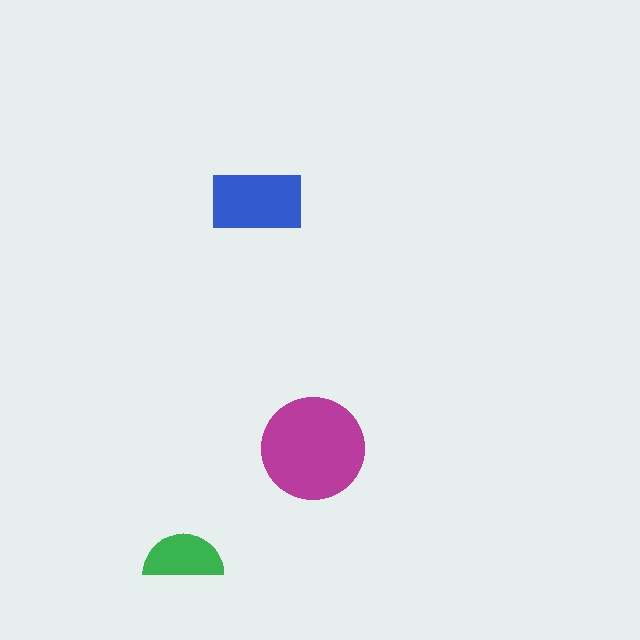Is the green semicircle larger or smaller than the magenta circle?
Smaller.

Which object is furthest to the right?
The magenta circle is rightmost.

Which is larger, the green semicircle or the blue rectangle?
The blue rectangle.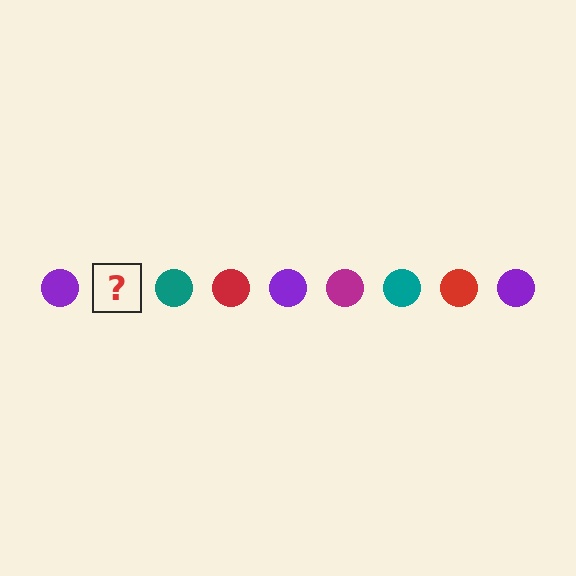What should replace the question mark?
The question mark should be replaced with a magenta circle.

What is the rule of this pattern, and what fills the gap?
The rule is that the pattern cycles through purple, magenta, teal, red circles. The gap should be filled with a magenta circle.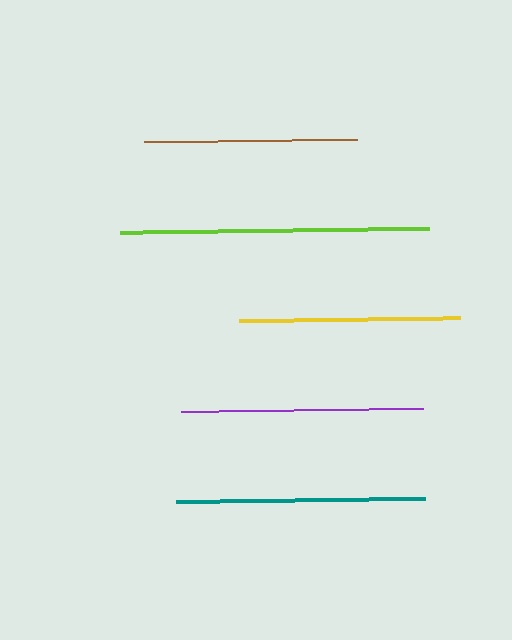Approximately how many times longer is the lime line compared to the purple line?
The lime line is approximately 1.3 times the length of the purple line.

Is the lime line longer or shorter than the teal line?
The lime line is longer than the teal line.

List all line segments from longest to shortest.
From longest to shortest: lime, teal, purple, yellow, brown.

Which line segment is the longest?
The lime line is the longest at approximately 310 pixels.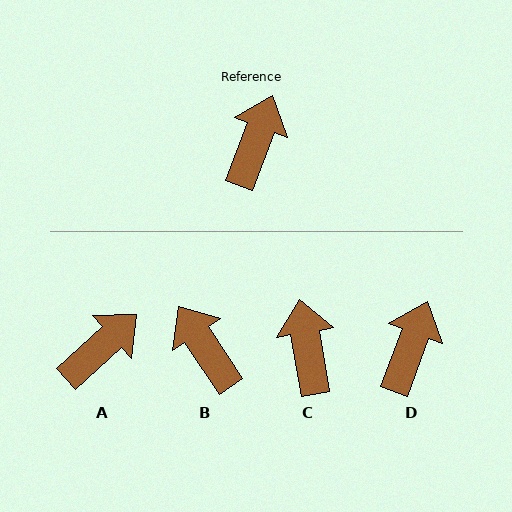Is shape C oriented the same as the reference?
No, it is off by about 30 degrees.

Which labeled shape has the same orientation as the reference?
D.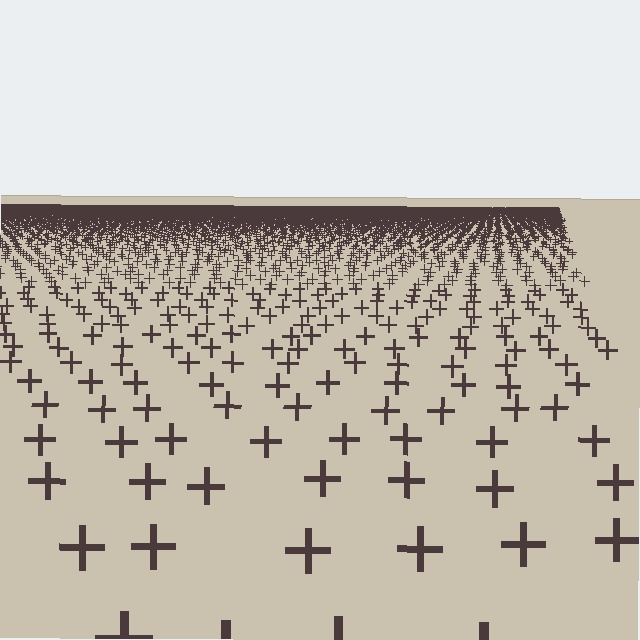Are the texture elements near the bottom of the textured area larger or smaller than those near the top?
Larger. Near the bottom, elements are closer to the viewer and appear at a bigger on-screen size.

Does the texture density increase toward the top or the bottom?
Density increases toward the top.